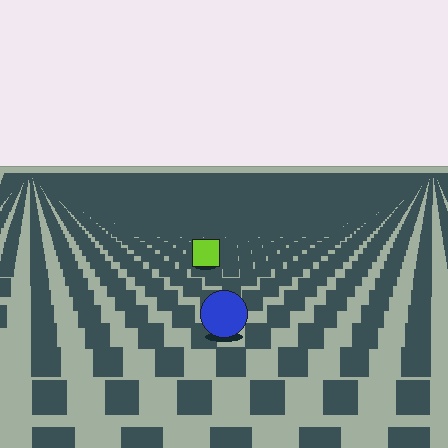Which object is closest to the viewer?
The blue circle is closest. The texture marks near it are larger and more spread out.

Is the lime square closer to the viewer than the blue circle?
No. The blue circle is closer — you can tell from the texture gradient: the ground texture is coarser near it.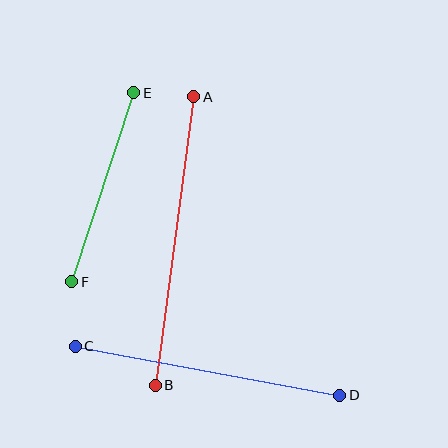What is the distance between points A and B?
The distance is approximately 291 pixels.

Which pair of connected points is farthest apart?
Points A and B are farthest apart.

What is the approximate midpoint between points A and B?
The midpoint is at approximately (174, 241) pixels.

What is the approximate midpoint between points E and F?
The midpoint is at approximately (103, 187) pixels.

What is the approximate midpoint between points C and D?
The midpoint is at approximately (208, 371) pixels.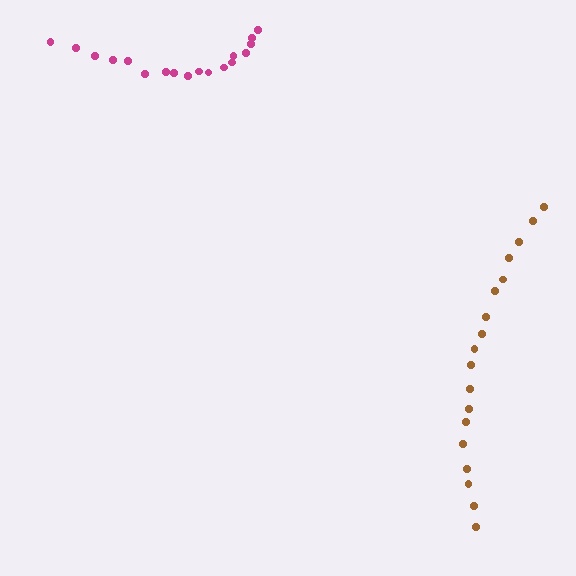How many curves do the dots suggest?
There are 2 distinct paths.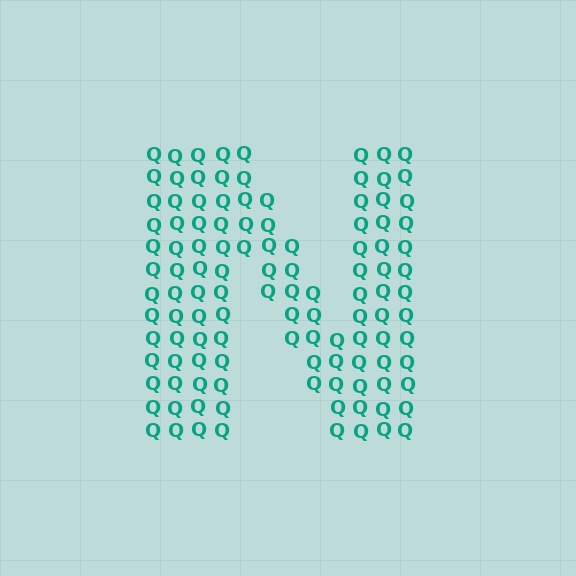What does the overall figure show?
The overall figure shows the letter N.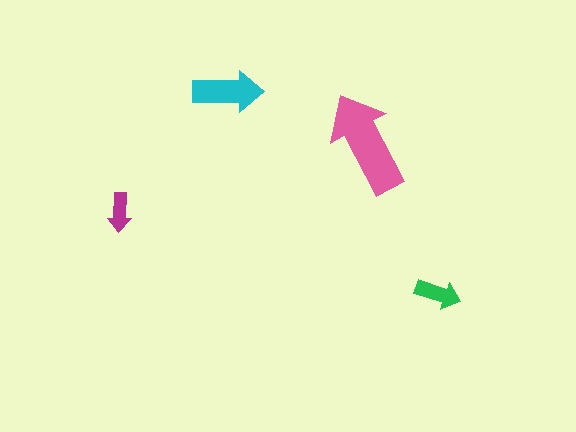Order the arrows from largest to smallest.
the pink one, the cyan one, the green one, the magenta one.